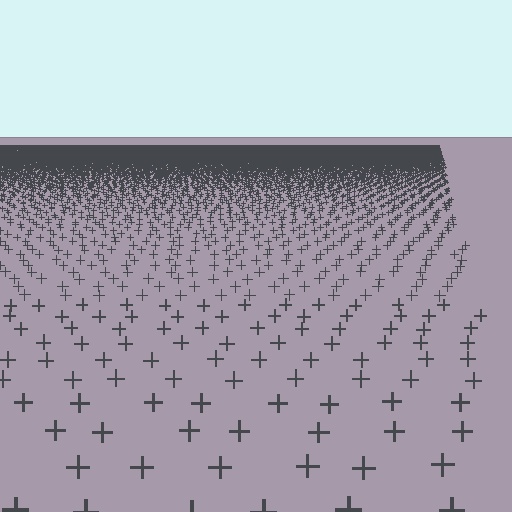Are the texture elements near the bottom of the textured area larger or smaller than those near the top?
Larger. Near the bottom, elements are closer to the viewer and appear at a bigger on-screen size.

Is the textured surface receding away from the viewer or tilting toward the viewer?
The surface is receding away from the viewer. Texture elements get smaller and denser toward the top.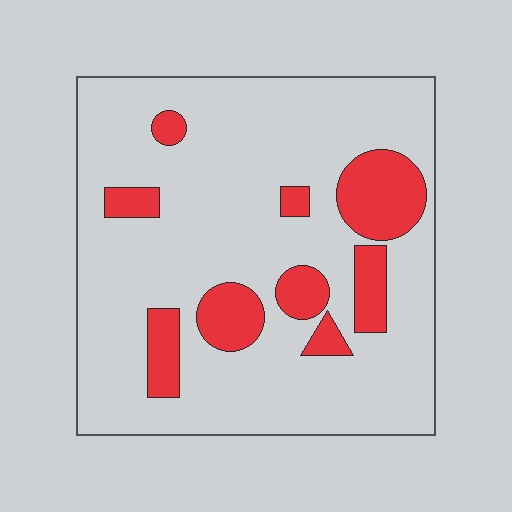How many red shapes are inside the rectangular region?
9.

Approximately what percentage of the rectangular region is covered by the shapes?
Approximately 20%.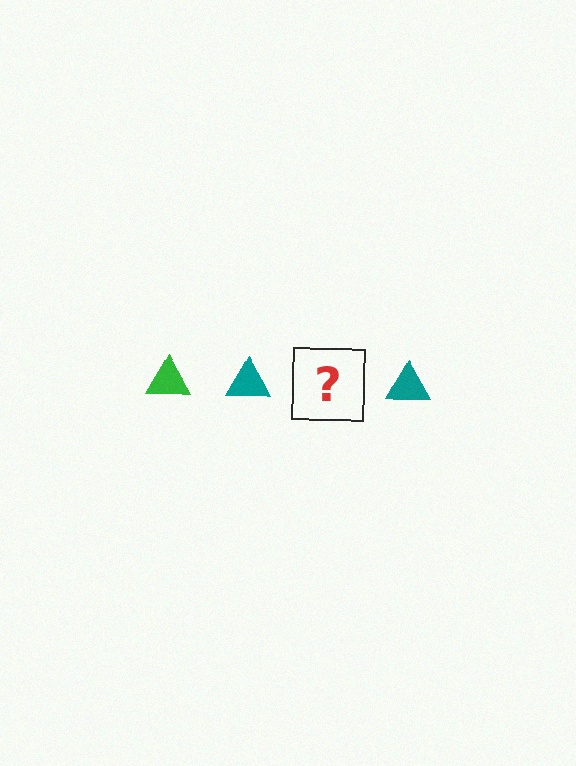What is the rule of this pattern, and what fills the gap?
The rule is that the pattern cycles through green, teal triangles. The gap should be filled with a green triangle.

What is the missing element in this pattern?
The missing element is a green triangle.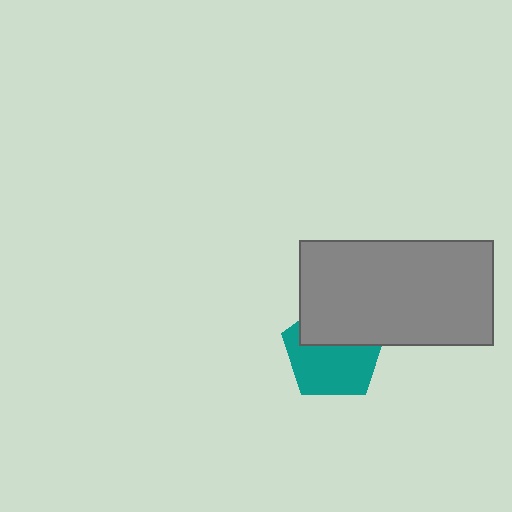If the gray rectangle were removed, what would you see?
You would see the complete teal pentagon.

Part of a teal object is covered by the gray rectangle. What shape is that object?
It is a pentagon.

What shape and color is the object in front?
The object in front is a gray rectangle.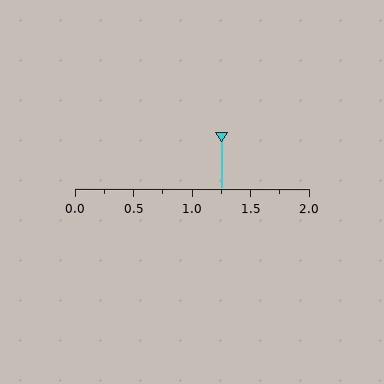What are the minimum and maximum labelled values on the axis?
The axis runs from 0.0 to 2.0.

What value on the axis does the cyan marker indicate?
The marker indicates approximately 1.25.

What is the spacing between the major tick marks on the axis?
The major ticks are spaced 0.5 apart.